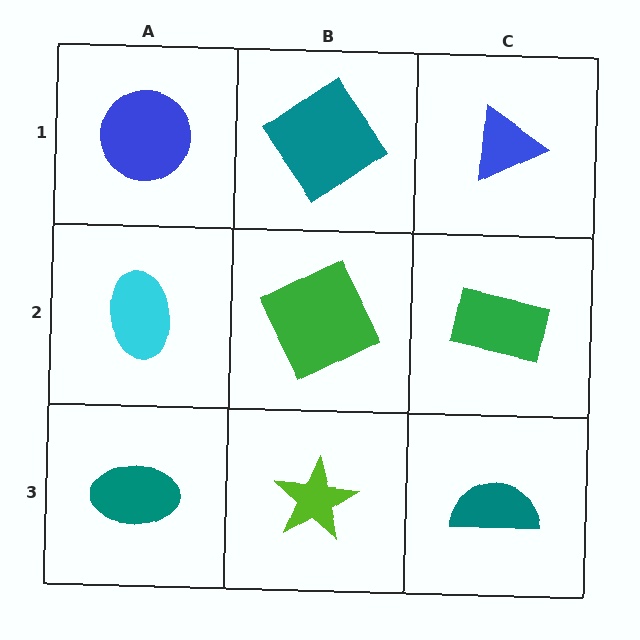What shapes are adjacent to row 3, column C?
A green rectangle (row 2, column C), a lime star (row 3, column B).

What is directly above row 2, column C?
A blue triangle.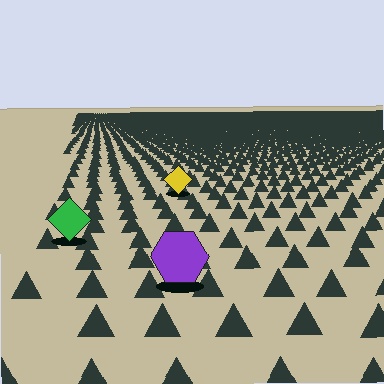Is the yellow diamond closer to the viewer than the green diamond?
No. The green diamond is closer — you can tell from the texture gradient: the ground texture is coarser near it.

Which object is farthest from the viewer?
The yellow diamond is farthest from the viewer. It appears smaller and the ground texture around it is denser.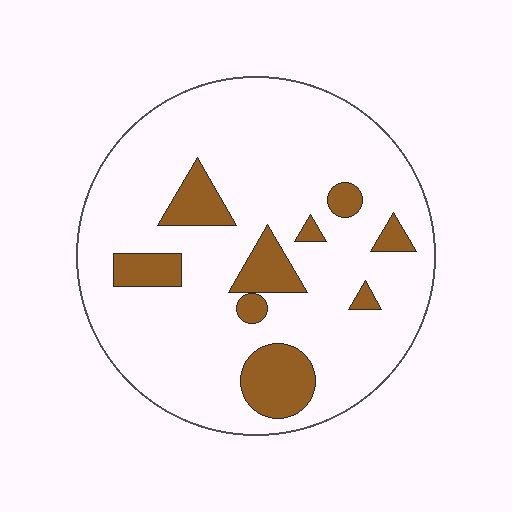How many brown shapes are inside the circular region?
9.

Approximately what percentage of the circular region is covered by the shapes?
Approximately 15%.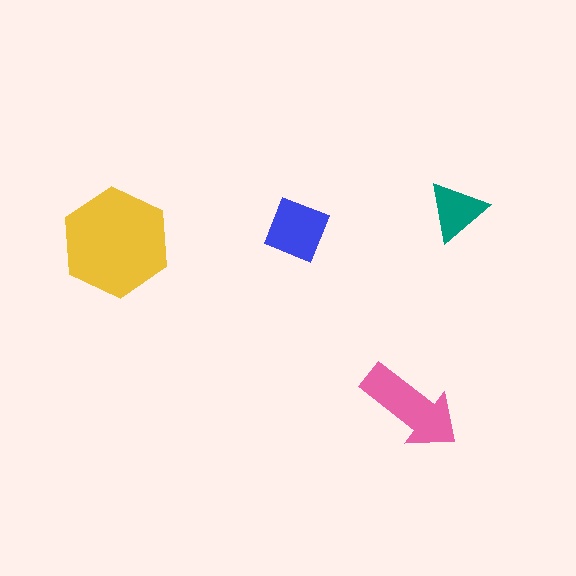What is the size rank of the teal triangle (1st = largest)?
4th.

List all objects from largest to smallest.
The yellow hexagon, the pink arrow, the blue diamond, the teal triangle.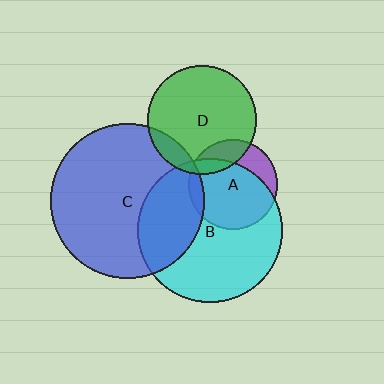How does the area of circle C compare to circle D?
Approximately 2.0 times.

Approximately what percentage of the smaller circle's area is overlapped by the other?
Approximately 30%.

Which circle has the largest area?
Circle C (blue).